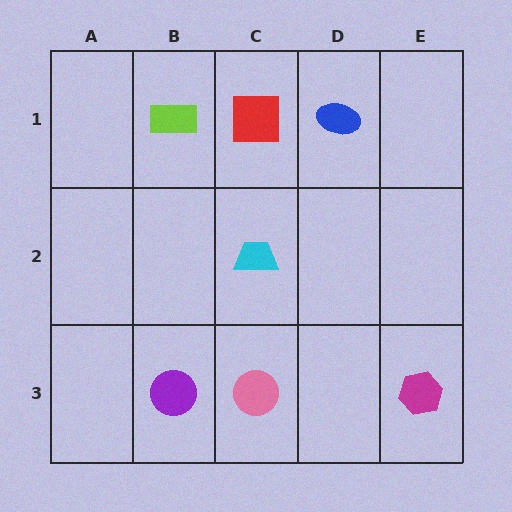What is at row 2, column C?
A cyan trapezoid.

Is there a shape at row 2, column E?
No, that cell is empty.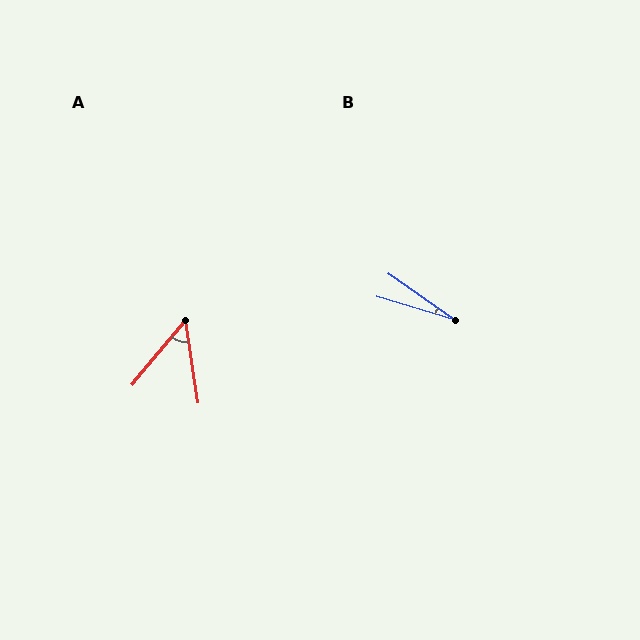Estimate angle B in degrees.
Approximately 18 degrees.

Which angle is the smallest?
B, at approximately 18 degrees.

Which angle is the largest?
A, at approximately 48 degrees.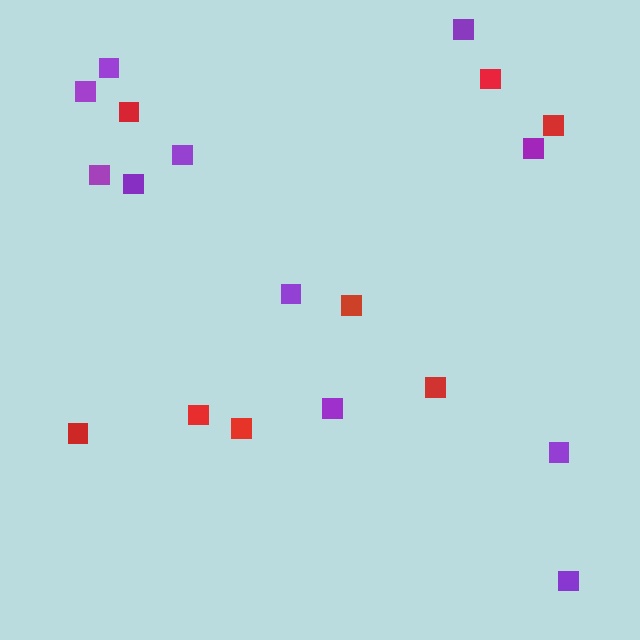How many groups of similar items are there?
There are 2 groups: one group of red squares (8) and one group of purple squares (11).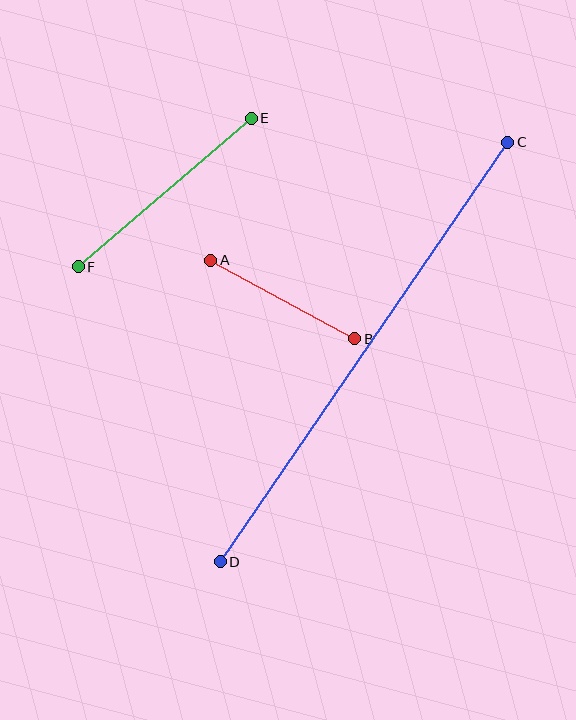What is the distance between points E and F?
The distance is approximately 228 pixels.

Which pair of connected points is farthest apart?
Points C and D are farthest apart.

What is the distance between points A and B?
The distance is approximately 164 pixels.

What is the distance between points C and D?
The distance is approximately 508 pixels.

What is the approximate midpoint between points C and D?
The midpoint is at approximately (364, 352) pixels.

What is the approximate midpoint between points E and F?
The midpoint is at approximately (165, 192) pixels.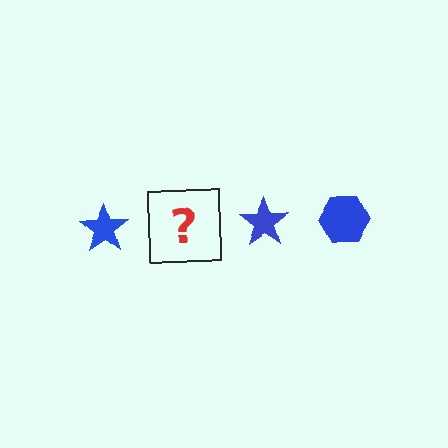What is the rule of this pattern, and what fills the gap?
The rule is that the pattern cycles through star, hexagon shapes in blue. The gap should be filled with a blue hexagon.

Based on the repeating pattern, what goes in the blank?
The blank should be a blue hexagon.